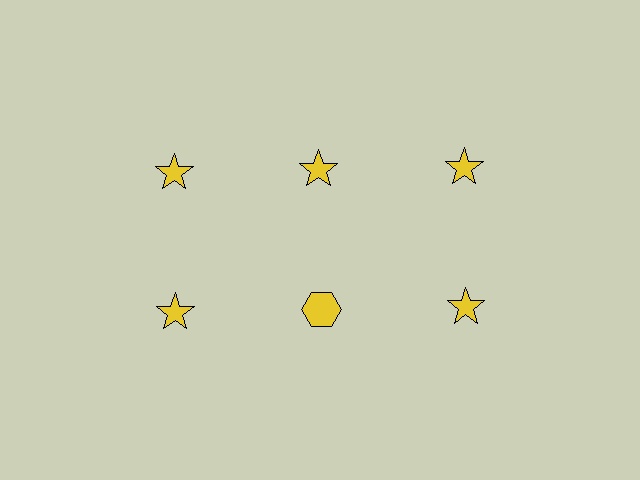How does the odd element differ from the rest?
It has a different shape: hexagon instead of star.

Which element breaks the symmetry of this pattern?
The yellow hexagon in the second row, second from left column breaks the symmetry. All other shapes are yellow stars.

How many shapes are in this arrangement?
There are 6 shapes arranged in a grid pattern.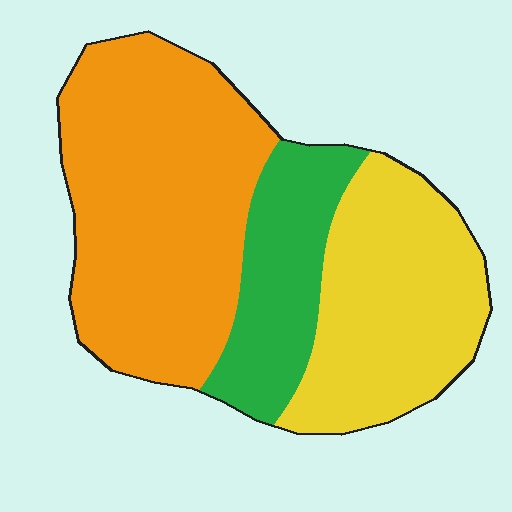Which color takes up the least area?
Green, at roughly 20%.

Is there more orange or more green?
Orange.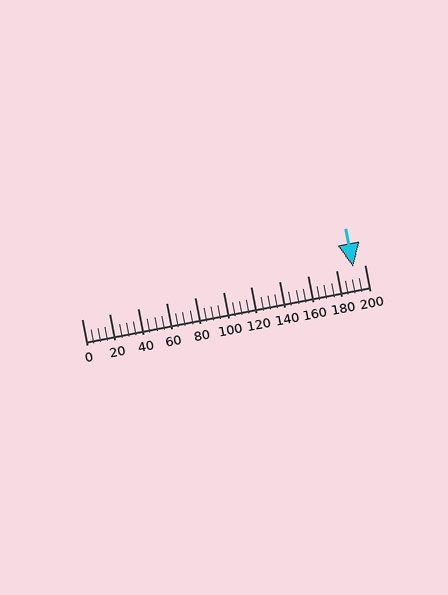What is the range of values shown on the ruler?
The ruler shows values from 0 to 200.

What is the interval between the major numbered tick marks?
The major tick marks are spaced 20 units apart.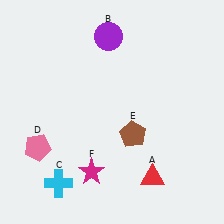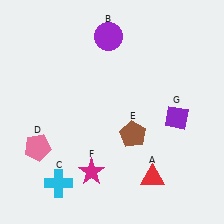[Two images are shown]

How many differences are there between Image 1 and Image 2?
There is 1 difference between the two images.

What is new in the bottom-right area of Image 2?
A purple diamond (G) was added in the bottom-right area of Image 2.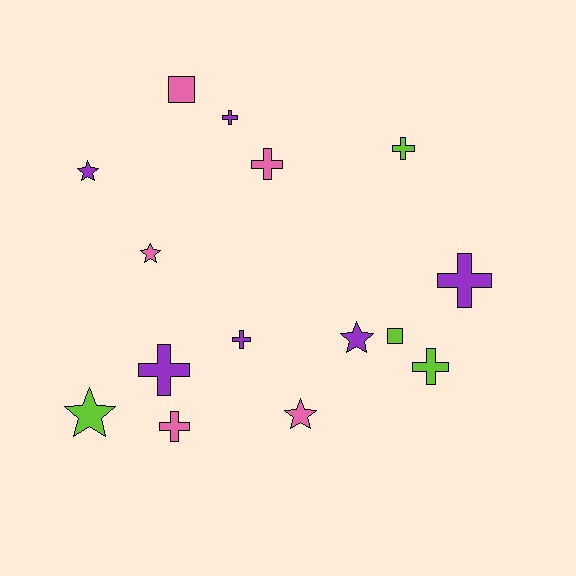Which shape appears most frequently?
Cross, with 8 objects.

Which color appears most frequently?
Purple, with 6 objects.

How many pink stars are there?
There are 2 pink stars.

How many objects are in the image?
There are 15 objects.